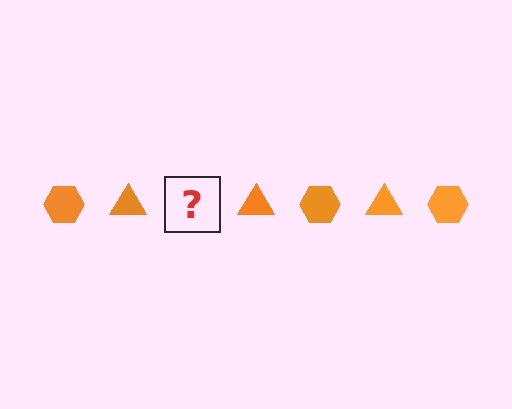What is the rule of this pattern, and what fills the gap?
The rule is that the pattern cycles through hexagon, triangle shapes in orange. The gap should be filled with an orange hexagon.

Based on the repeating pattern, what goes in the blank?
The blank should be an orange hexagon.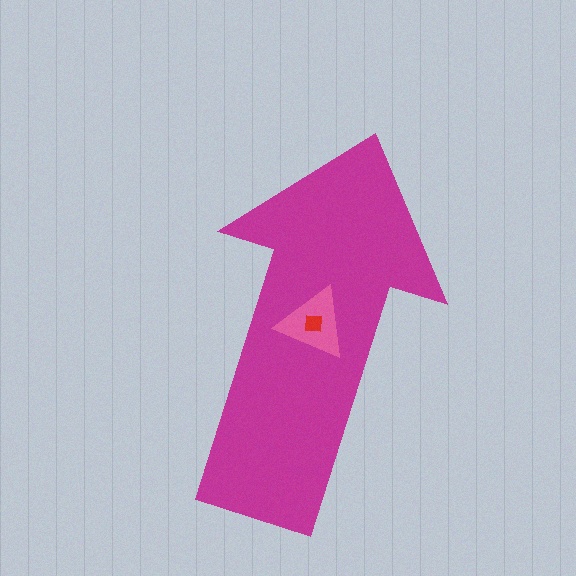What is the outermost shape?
The magenta arrow.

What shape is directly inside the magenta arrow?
The pink triangle.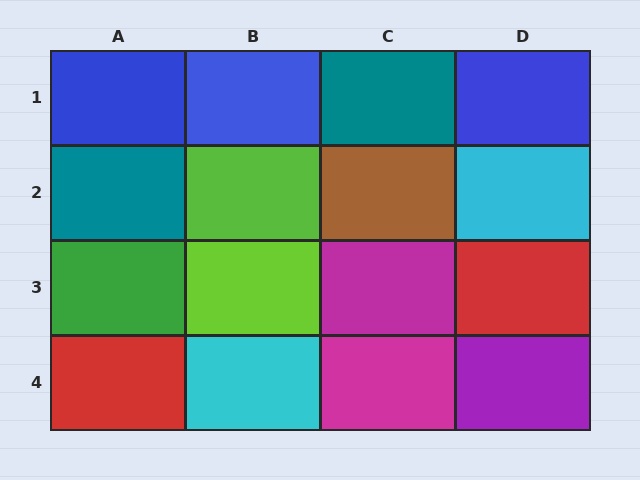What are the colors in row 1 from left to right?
Blue, blue, teal, blue.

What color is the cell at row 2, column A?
Teal.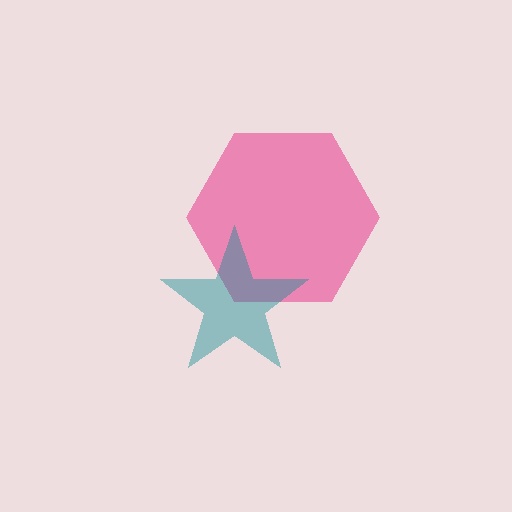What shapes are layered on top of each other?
The layered shapes are: a pink hexagon, a teal star.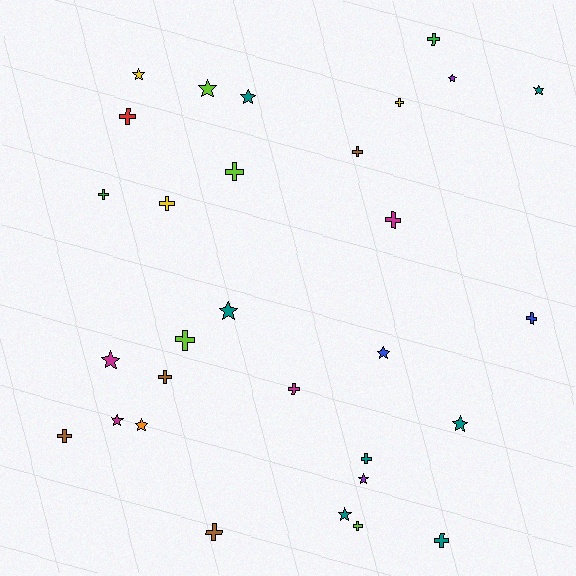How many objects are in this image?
There are 30 objects.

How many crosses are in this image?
There are 17 crosses.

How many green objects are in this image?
There are 2 green objects.